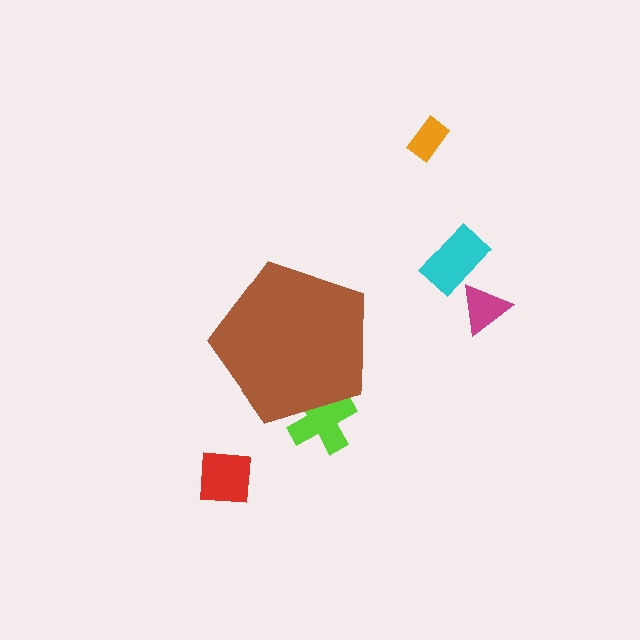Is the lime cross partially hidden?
Yes, the lime cross is partially hidden behind the brown pentagon.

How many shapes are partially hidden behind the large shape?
1 shape is partially hidden.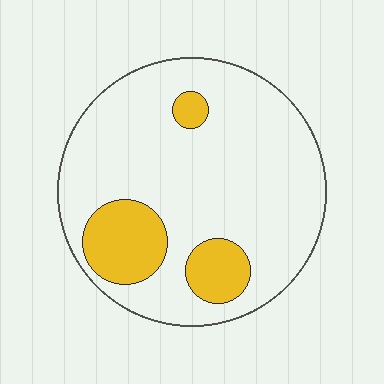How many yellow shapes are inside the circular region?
3.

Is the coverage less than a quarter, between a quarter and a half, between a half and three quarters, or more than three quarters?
Less than a quarter.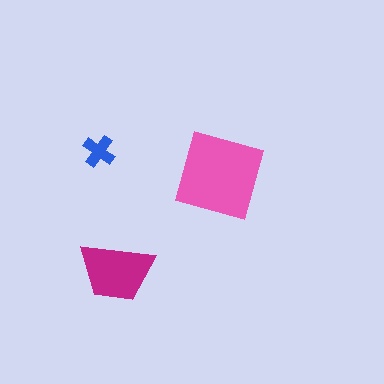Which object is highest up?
The blue cross is topmost.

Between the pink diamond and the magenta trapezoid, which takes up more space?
The pink diamond.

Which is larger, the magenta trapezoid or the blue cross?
The magenta trapezoid.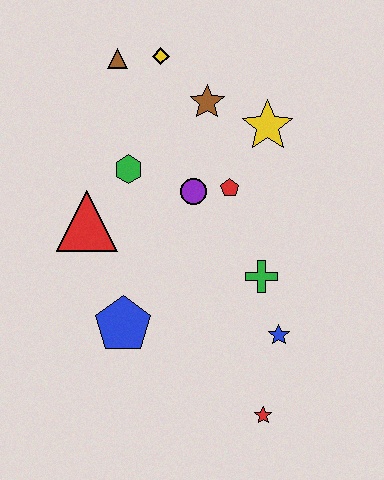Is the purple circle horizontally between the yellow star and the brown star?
No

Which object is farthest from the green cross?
The brown triangle is farthest from the green cross.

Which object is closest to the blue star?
The green cross is closest to the blue star.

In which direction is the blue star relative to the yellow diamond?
The blue star is below the yellow diamond.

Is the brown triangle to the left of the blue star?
Yes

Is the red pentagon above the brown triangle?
No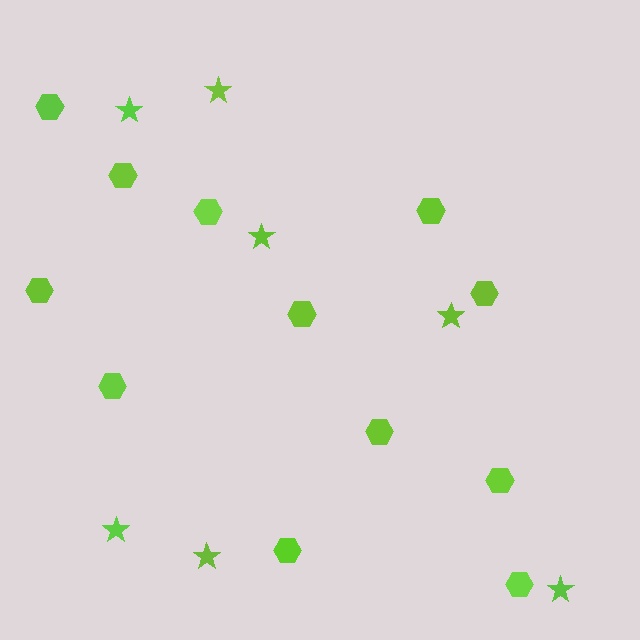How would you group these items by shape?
There are 2 groups: one group of hexagons (12) and one group of stars (7).